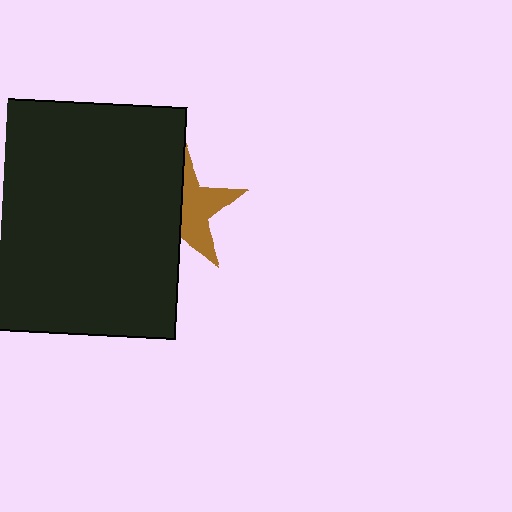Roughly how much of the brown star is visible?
About half of it is visible (roughly 48%).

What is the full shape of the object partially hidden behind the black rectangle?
The partially hidden object is a brown star.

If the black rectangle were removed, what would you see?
You would see the complete brown star.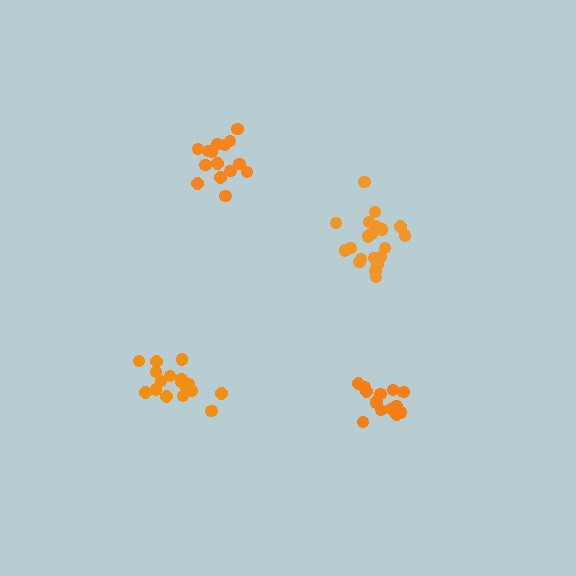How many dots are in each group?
Group 1: 17 dots, Group 2: 14 dots, Group 3: 15 dots, Group 4: 20 dots (66 total).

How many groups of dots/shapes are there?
There are 4 groups.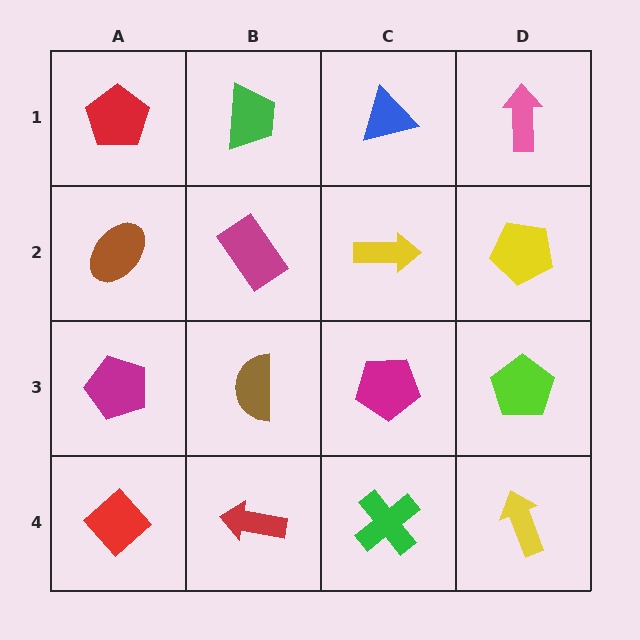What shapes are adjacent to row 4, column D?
A lime pentagon (row 3, column D), a green cross (row 4, column C).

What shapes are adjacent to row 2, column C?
A blue triangle (row 1, column C), a magenta pentagon (row 3, column C), a magenta rectangle (row 2, column B), a yellow pentagon (row 2, column D).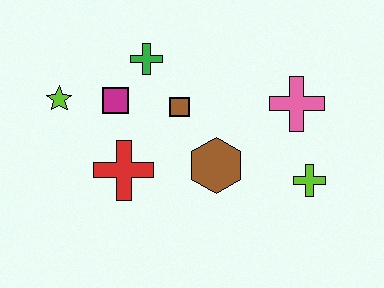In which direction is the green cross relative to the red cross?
The green cross is above the red cross.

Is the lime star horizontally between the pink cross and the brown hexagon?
No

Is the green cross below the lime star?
No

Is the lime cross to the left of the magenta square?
No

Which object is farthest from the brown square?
The lime cross is farthest from the brown square.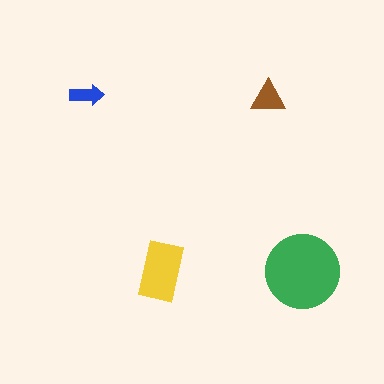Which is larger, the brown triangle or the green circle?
The green circle.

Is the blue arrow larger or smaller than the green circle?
Smaller.